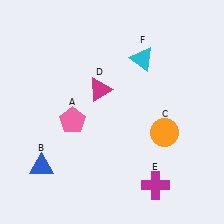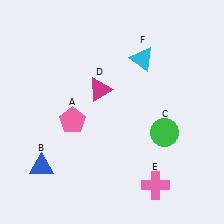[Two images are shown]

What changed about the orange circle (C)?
In Image 1, C is orange. In Image 2, it changed to green.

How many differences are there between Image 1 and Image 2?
There are 2 differences between the two images.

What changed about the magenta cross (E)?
In Image 1, E is magenta. In Image 2, it changed to pink.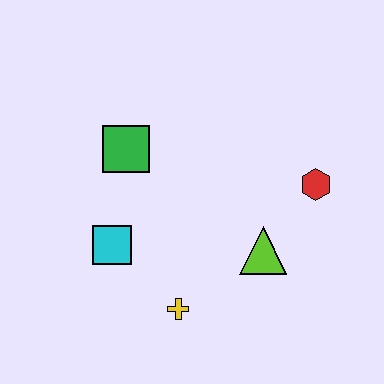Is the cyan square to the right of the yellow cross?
No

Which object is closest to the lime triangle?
The red hexagon is closest to the lime triangle.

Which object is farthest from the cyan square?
The red hexagon is farthest from the cyan square.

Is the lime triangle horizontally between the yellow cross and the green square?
No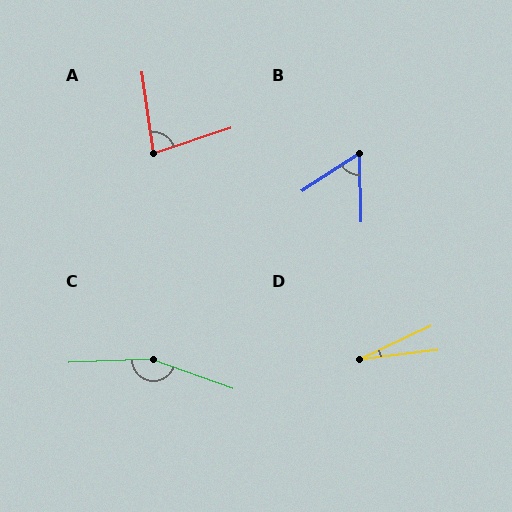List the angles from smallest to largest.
D (19°), B (59°), A (80°), C (158°).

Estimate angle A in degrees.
Approximately 80 degrees.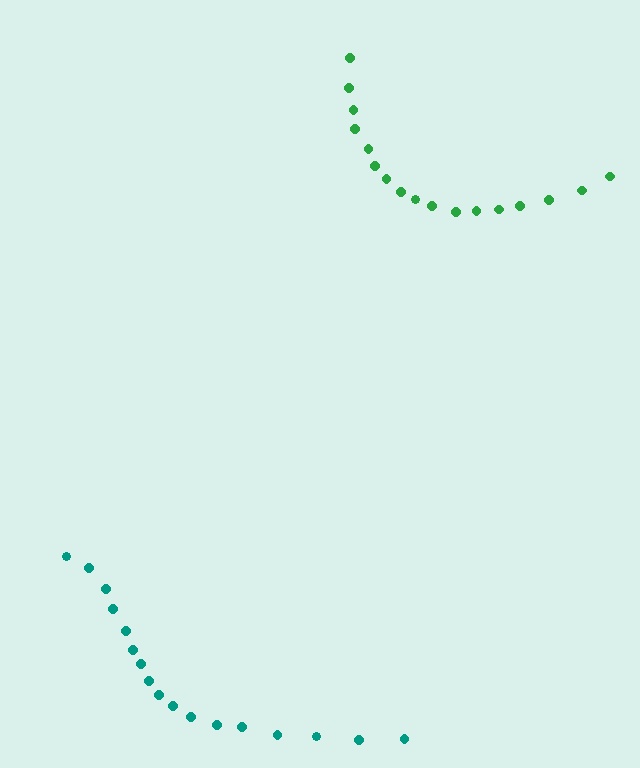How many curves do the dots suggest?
There are 2 distinct paths.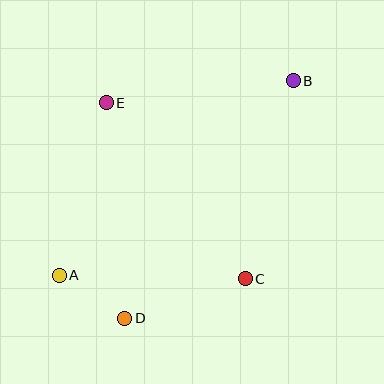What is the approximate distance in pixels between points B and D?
The distance between B and D is approximately 291 pixels.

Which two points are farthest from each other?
Points A and B are farthest from each other.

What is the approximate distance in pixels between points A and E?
The distance between A and E is approximately 179 pixels.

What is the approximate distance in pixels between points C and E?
The distance between C and E is approximately 224 pixels.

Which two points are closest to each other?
Points A and D are closest to each other.